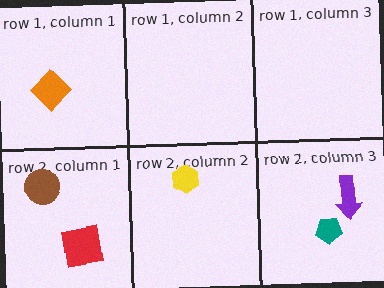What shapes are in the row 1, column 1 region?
The orange diamond.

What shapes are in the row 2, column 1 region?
The brown circle, the red square.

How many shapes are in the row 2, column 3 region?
2.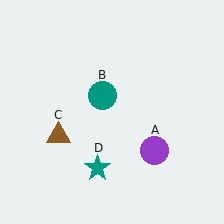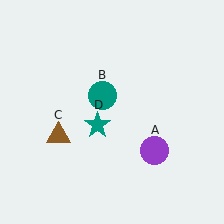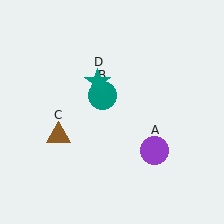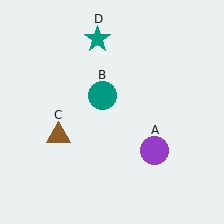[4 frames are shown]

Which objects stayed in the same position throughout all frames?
Purple circle (object A) and teal circle (object B) and brown triangle (object C) remained stationary.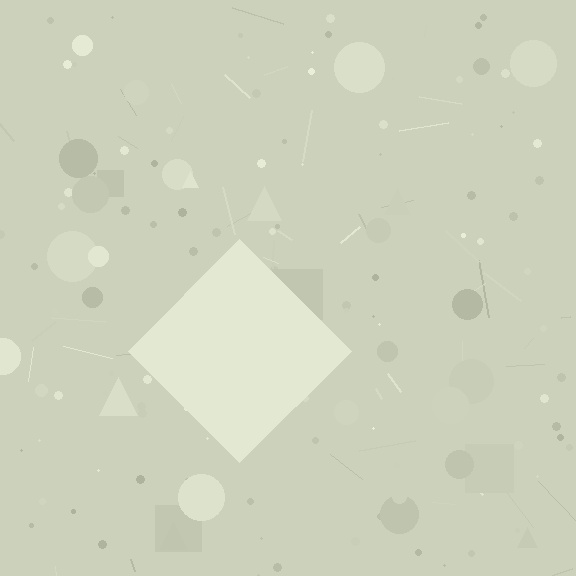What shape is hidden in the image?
A diamond is hidden in the image.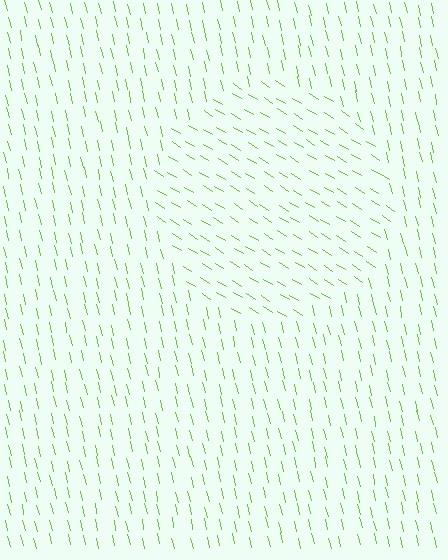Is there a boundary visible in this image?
Yes, there is a texture boundary formed by a change in line orientation.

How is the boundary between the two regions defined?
The boundary is defined purely by a change in line orientation (approximately 45 degrees difference). All lines are the same color and thickness.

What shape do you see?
I see a circle.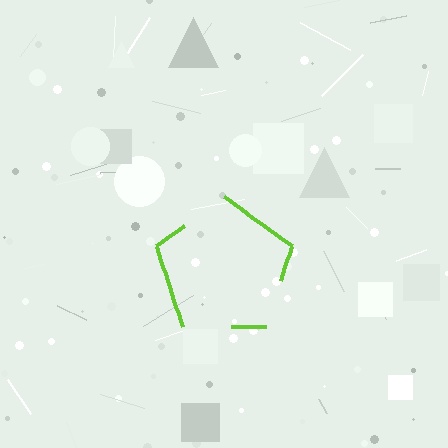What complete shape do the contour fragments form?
The contour fragments form a pentagon.